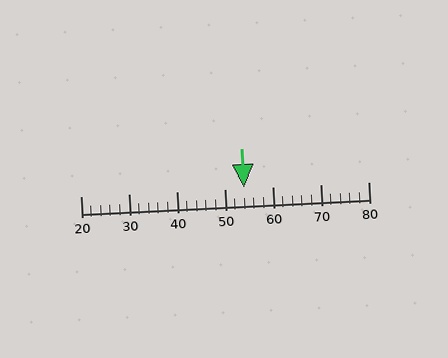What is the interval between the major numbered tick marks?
The major tick marks are spaced 10 units apart.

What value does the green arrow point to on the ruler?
The green arrow points to approximately 54.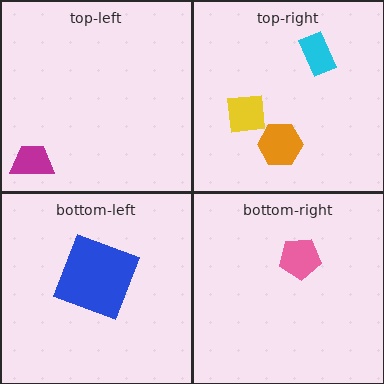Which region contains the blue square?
The bottom-left region.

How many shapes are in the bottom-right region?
1.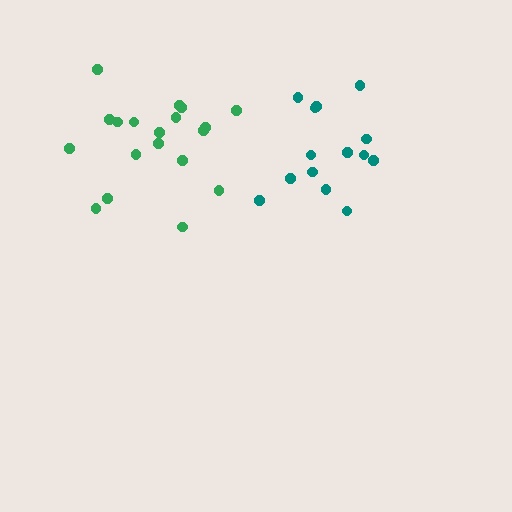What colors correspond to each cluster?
The clusters are colored: teal, green.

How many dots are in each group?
Group 1: 14 dots, Group 2: 19 dots (33 total).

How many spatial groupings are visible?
There are 2 spatial groupings.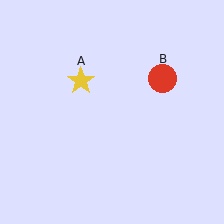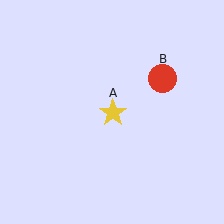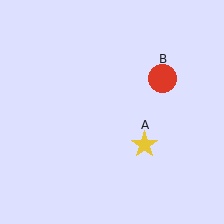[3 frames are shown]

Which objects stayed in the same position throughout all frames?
Red circle (object B) remained stationary.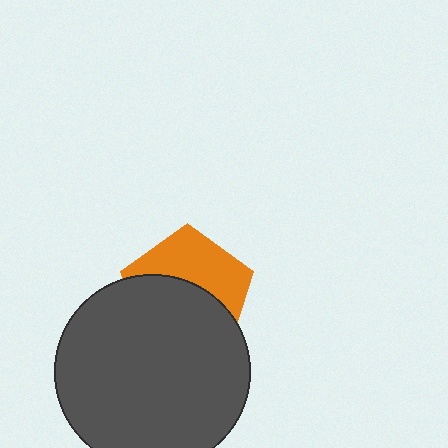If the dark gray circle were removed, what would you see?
You would see the complete orange pentagon.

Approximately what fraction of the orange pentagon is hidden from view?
Roughly 56% of the orange pentagon is hidden behind the dark gray circle.